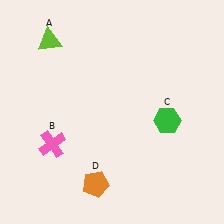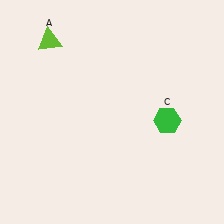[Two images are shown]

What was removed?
The orange pentagon (D), the pink cross (B) were removed in Image 2.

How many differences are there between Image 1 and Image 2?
There are 2 differences between the two images.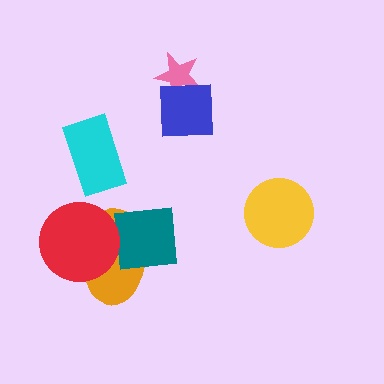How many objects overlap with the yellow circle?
0 objects overlap with the yellow circle.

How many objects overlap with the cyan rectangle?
0 objects overlap with the cyan rectangle.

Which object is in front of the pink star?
The blue square is in front of the pink star.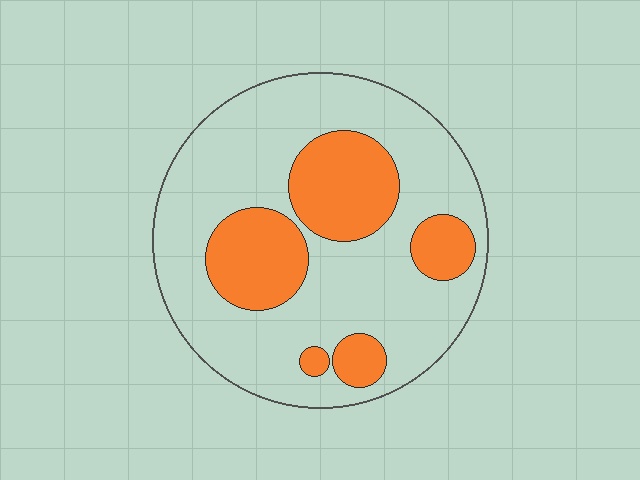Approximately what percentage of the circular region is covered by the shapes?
Approximately 30%.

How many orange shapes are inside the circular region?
5.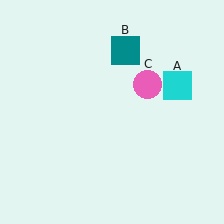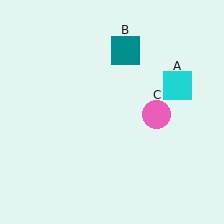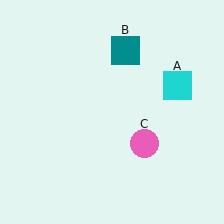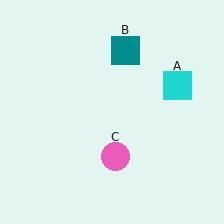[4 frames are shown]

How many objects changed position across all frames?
1 object changed position: pink circle (object C).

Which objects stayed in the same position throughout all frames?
Cyan square (object A) and teal square (object B) remained stationary.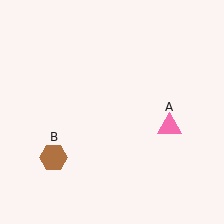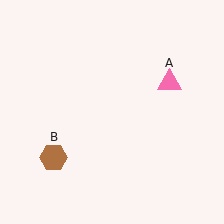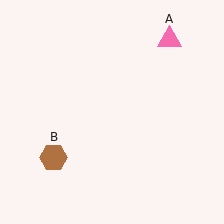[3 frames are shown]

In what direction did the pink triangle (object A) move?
The pink triangle (object A) moved up.